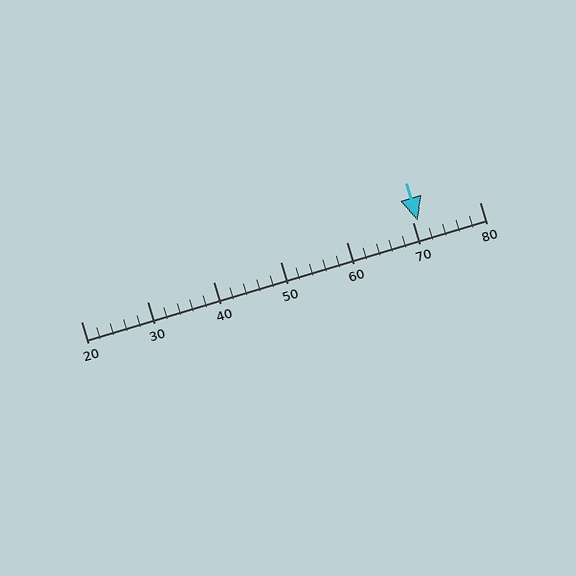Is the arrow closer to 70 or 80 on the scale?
The arrow is closer to 70.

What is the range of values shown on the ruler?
The ruler shows values from 20 to 80.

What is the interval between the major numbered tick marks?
The major tick marks are spaced 10 units apart.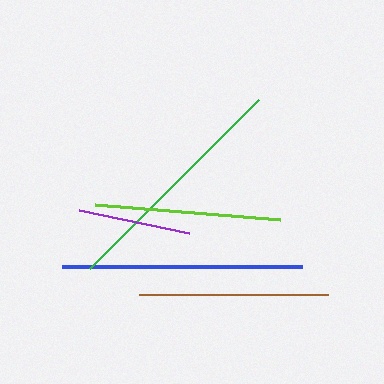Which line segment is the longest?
The blue line is the longest at approximately 240 pixels.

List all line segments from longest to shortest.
From longest to shortest: blue, green, brown, lime, purple.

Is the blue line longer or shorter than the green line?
The blue line is longer than the green line.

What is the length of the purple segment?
The purple segment is approximately 113 pixels long.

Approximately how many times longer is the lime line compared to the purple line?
The lime line is approximately 1.7 times the length of the purple line.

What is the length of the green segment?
The green segment is approximately 239 pixels long.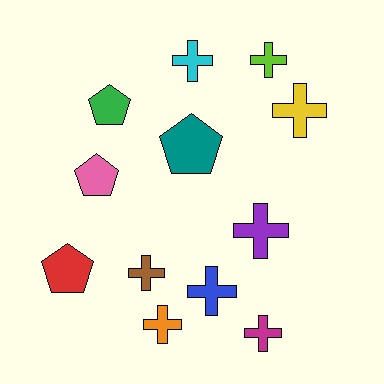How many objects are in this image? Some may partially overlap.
There are 12 objects.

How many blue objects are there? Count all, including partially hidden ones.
There is 1 blue object.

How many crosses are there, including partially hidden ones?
There are 8 crosses.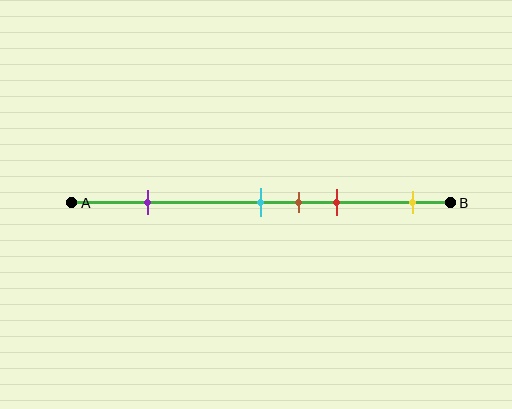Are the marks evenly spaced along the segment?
No, the marks are not evenly spaced.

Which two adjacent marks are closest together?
The cyan and brown marks are the closest adjacent pair.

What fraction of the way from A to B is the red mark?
The red mark is approximately 70% (0.7) of the way from A to B.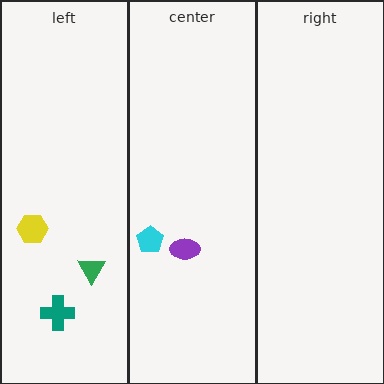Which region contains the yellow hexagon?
The left region.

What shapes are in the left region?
The teal cross, the yellow hexagon, the green triangle.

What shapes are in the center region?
The cyan pentagon, the purple ellipse.